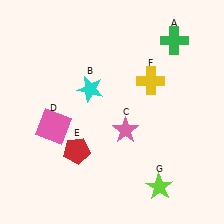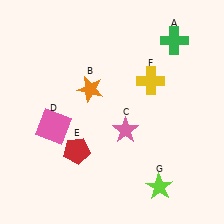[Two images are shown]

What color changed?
The star (B) changed from cyan in Image 1 to orange in Image 2.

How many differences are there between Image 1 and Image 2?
There is 1 difference between the two images.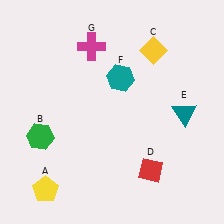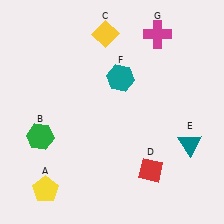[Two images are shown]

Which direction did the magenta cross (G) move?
The magenta cross (G) moved right.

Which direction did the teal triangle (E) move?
The teal triangle (E) moved down.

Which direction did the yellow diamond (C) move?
The yellow diamond (C) moved left.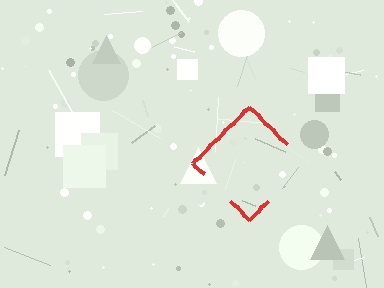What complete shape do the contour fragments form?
The contour fragments form a diamond.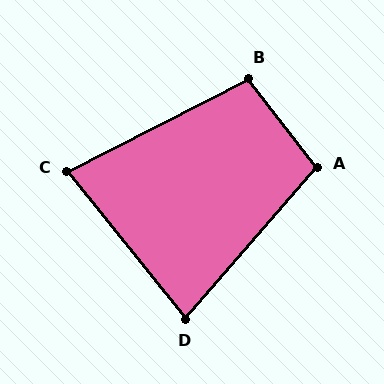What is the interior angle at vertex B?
Approximately 100 degrees (obtuse).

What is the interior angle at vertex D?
Approximately 80 degrees (acute).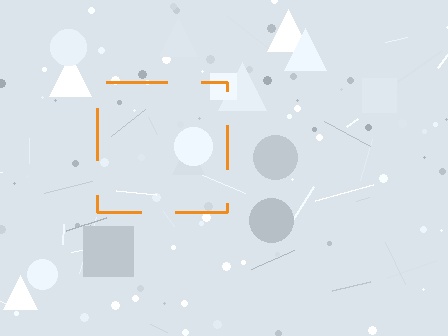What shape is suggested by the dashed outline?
The dashed outline suggests a square.